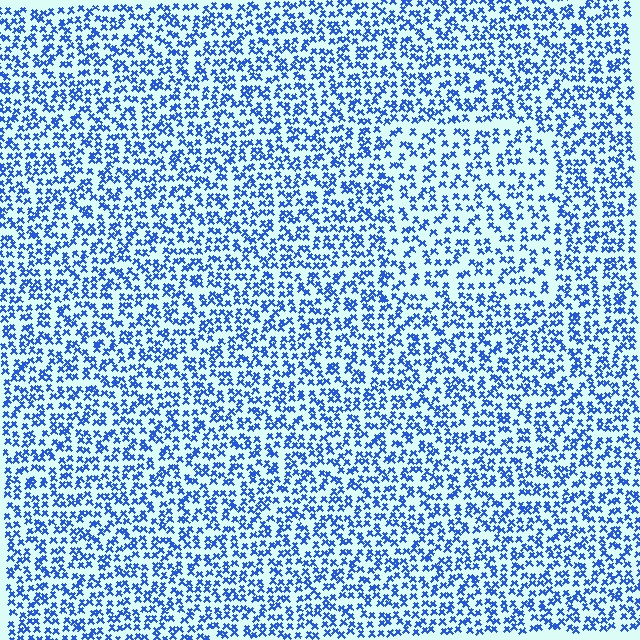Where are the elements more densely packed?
The elements are more densely packed outside the rectangle boundary.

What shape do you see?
I see a rectangle.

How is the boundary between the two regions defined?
The boundary is defined by a change in element density (approximately 1.4x ratio). All elements are the same color, size, and shape.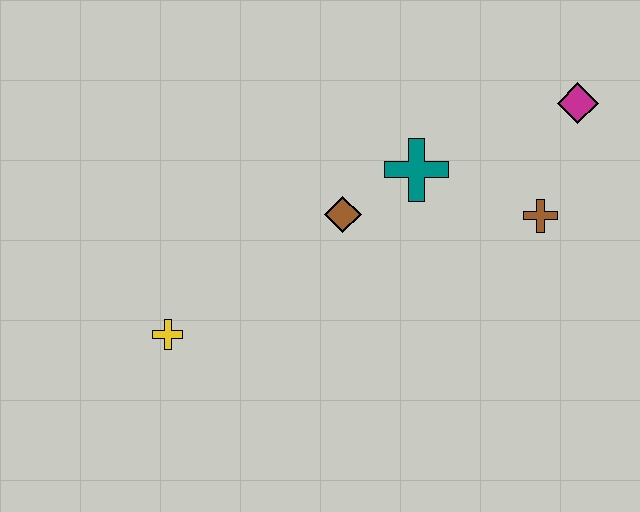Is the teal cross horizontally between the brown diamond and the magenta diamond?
Yes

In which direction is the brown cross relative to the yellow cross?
The brown cross is to the right of the yellow cross.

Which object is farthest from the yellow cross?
The magenta diamond is farthest from the yellow cross.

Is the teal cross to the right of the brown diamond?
Yes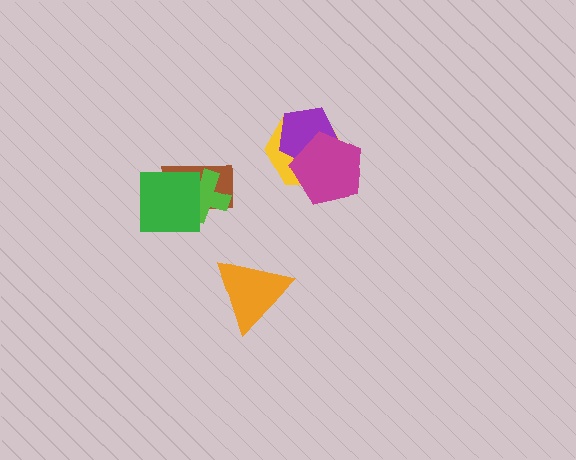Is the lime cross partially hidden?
Yes, it is partially covered by another shape.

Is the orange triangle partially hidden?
No, no other shape covers it.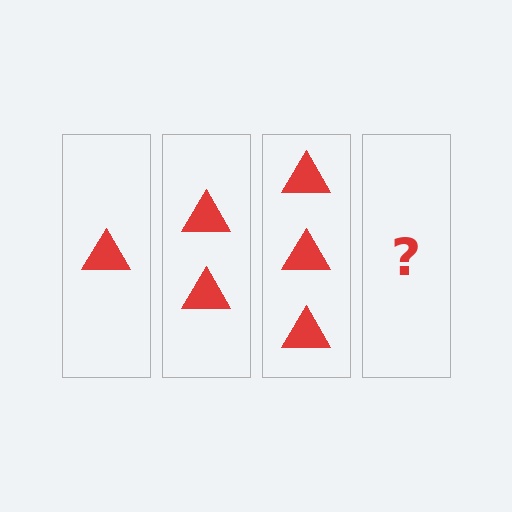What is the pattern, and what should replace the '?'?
The pattern is that each step adds one more triangle. The '?' should be 4 triangles.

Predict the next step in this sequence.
The next step is 4 triangles.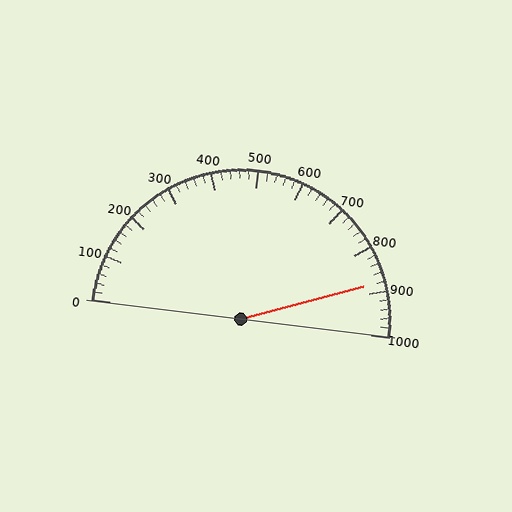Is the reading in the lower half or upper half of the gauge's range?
The reading is in the upper half of the range (0 to 1000).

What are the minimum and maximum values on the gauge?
The gauge ranges from 0 to 1000.